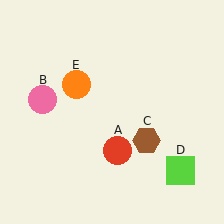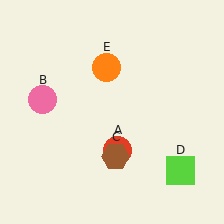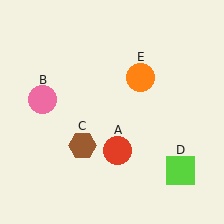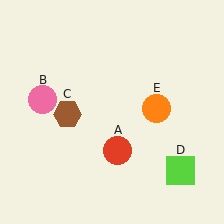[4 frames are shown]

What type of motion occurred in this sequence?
The brown hexagon (object C), orange circle (object E) rotated clockwise around the center of the scene.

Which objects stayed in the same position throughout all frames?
Red circle (object A) and pink circle (object B) and lime square (object D) remained stationary.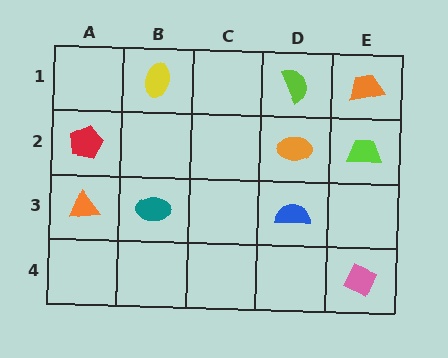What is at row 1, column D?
A lime semicircle.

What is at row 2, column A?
A red pentagon.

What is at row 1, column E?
An orange trapezoid.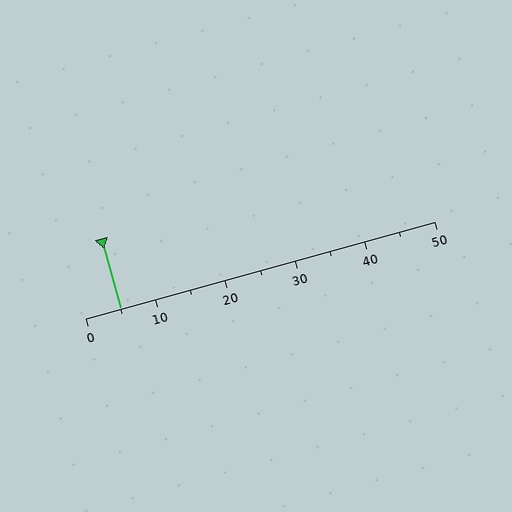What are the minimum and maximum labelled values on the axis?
The axis runs from 0 to 50.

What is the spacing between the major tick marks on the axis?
The major ticks are spaced 10 apart.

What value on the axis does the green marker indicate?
The marker indicates approximately 5.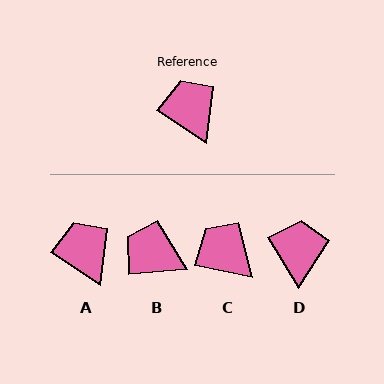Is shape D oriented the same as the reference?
No, it is off by about 25 degrees.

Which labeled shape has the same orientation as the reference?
A.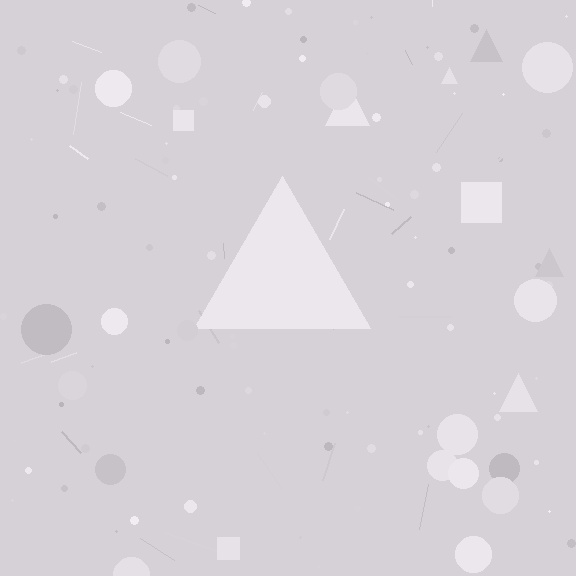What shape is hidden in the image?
A triangle is hidden in the image.